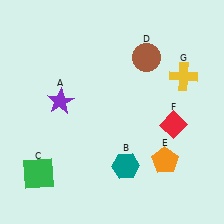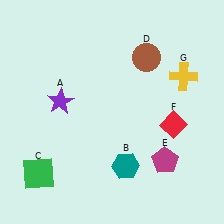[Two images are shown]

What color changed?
The pentagon (E) changed from orange in Image 1 to magenta in Image 2.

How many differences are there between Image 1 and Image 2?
There is 1 difference between the two images.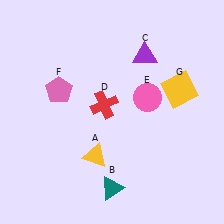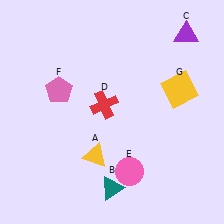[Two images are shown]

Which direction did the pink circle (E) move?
The pink circle (E) moved down.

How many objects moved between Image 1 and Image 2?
2 objects moved between the two images.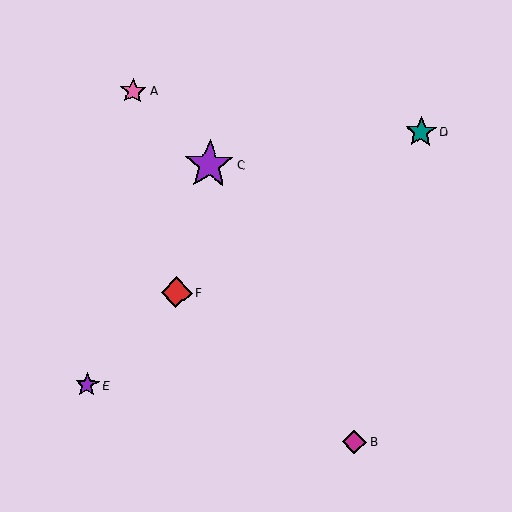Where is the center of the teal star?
The center of the teal star is at (421, 132).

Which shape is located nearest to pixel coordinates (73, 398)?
The purple star (labeled E) at (87, 385) is nearest to that location.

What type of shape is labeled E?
Shape E is a purple star.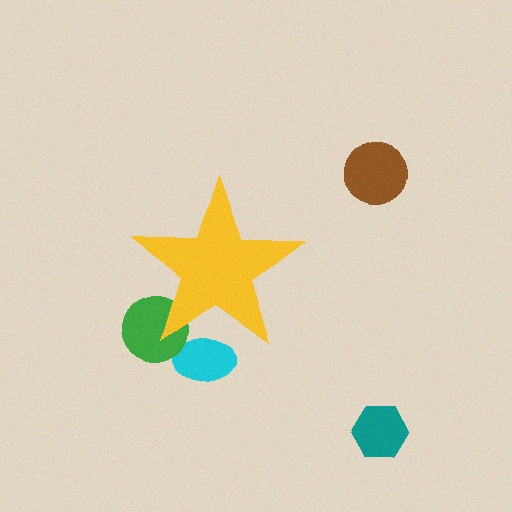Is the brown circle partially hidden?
No, the brown circle is fully visible.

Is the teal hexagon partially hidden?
No, the teal hexagon is fully visible.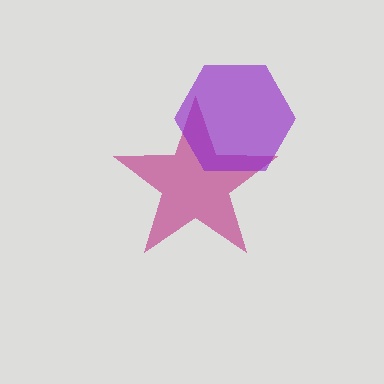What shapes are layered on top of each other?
The layered shapes are: a magenta star, a purple hexagon.